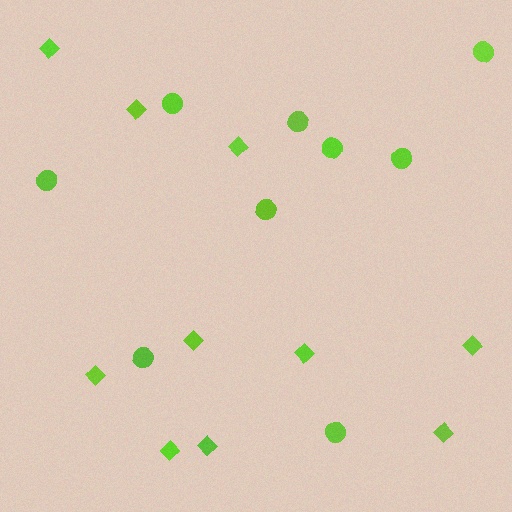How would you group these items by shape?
There are 2 groups: one group of circles (9) and one group of diamonds (10).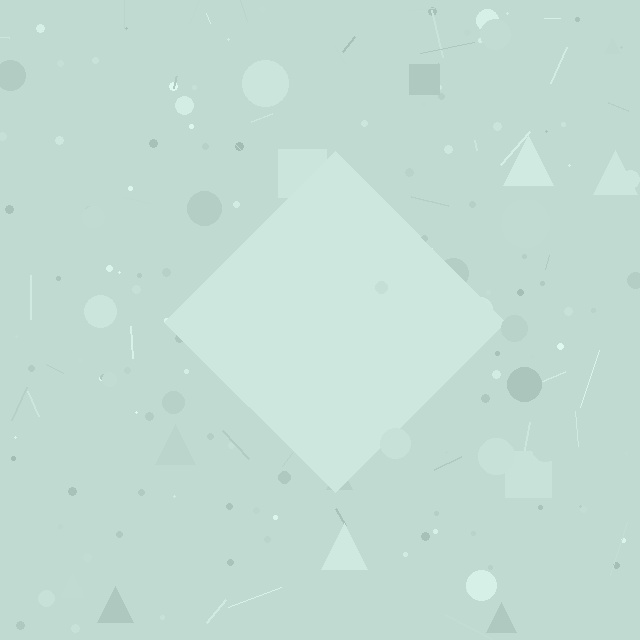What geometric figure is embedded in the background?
A diamond is embedded in the background.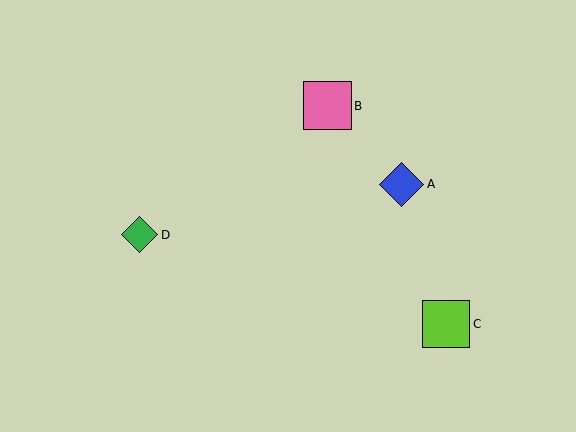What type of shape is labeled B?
Shape B is a pink square.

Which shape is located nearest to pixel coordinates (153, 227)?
The green diamond (labeled D) at (140, 235) is nearest to that location.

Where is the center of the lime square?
The center of the lime square is at (446, 324).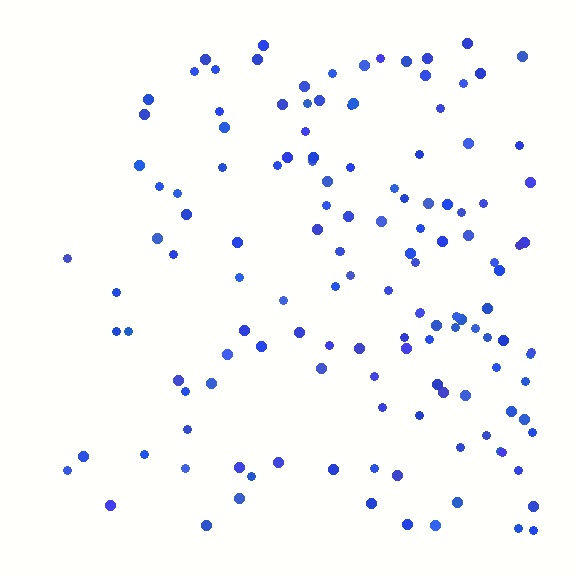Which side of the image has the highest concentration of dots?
The right.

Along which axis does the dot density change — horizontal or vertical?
Horizontal.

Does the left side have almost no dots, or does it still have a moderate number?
Still a moderate number, just noticeably fewer than the right.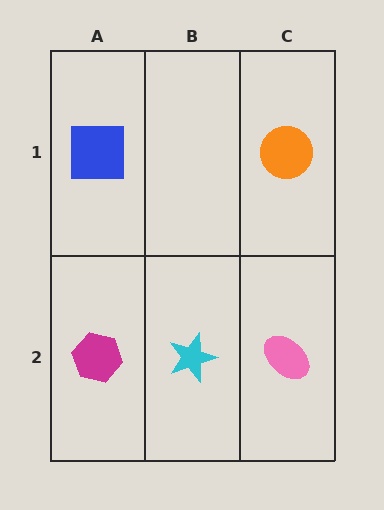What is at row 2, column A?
A magenta hexagon.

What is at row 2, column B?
A cyan star.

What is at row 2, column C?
A pink ellipse.